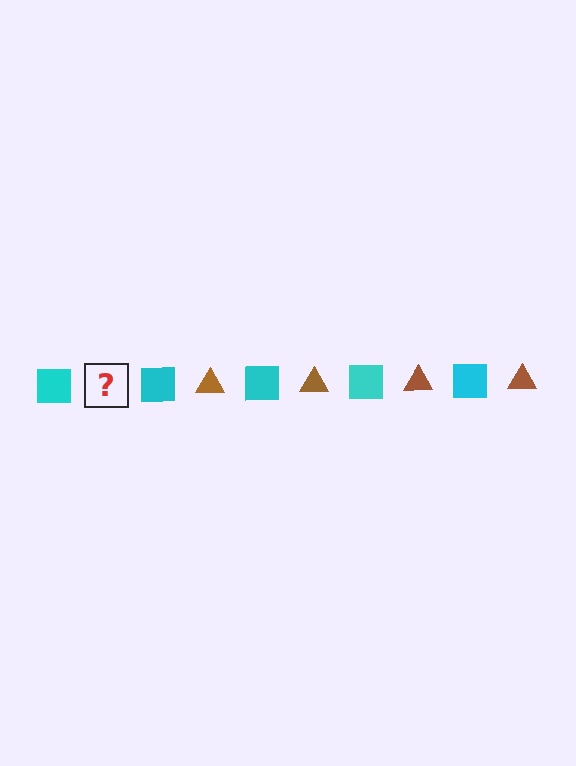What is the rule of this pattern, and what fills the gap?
The rule is that the pattern alternates between cyan square and brown triangle. The gap should be filled with a brown triangle.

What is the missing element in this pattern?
The missing element is a brown triangle.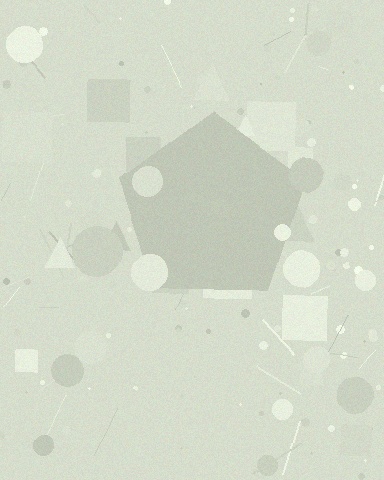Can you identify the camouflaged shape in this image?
The camouflaged shape is a pentagon.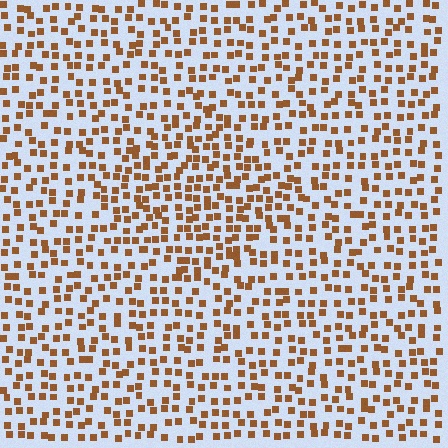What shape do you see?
I see a diamond.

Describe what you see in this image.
The image contains small brown elements arranged at two different densities. A diamond-shaped region is visible where the elements are more densely packed than the surrounding area.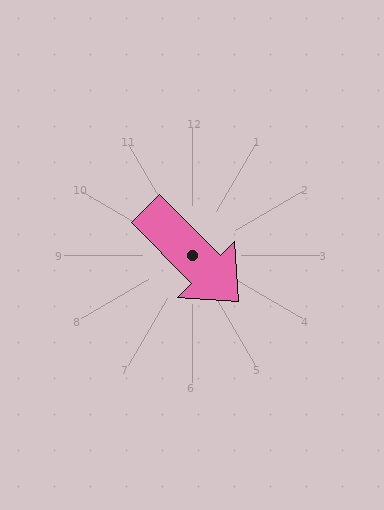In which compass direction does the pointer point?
Southeast.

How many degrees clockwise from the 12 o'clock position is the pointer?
Approximately 135 degrees.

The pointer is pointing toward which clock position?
Roughly 5 o'clock.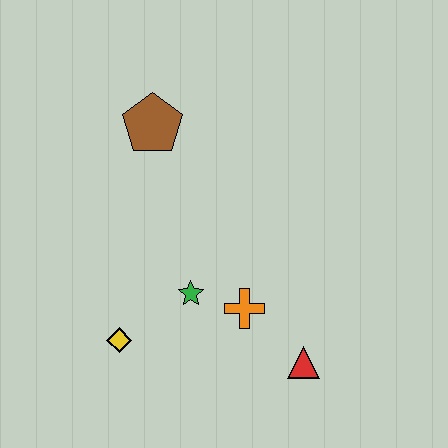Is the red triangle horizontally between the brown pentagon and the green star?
No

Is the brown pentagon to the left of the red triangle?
Yes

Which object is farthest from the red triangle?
The brown pentagon is farthest from the red triangle.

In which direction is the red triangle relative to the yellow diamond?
The red triangle is to the right of the yellow diamond.